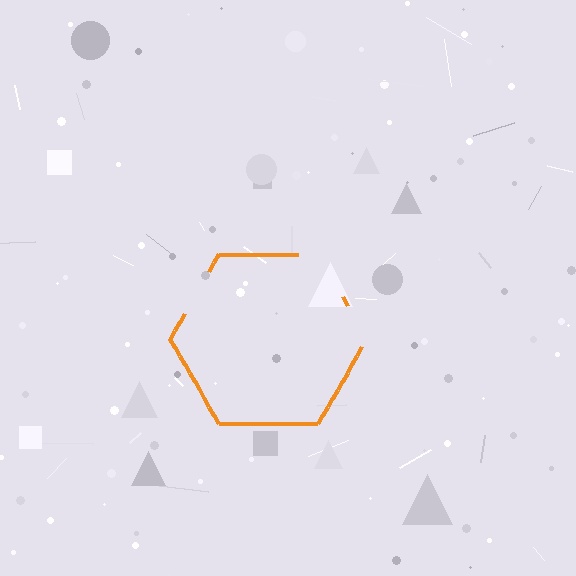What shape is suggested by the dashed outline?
The dashed outline suggests a hexagon.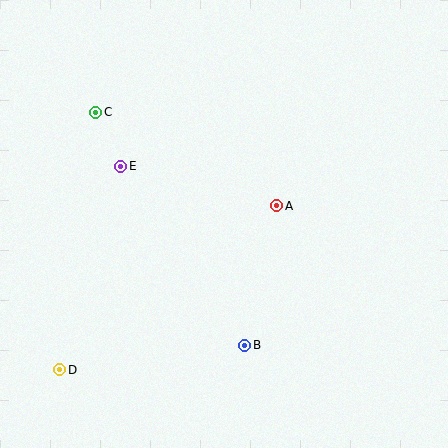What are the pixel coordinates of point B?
Point B is at (245, 345).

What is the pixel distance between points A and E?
The distance between A and E is 161 pixels.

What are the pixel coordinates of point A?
Point A is at (277, 206).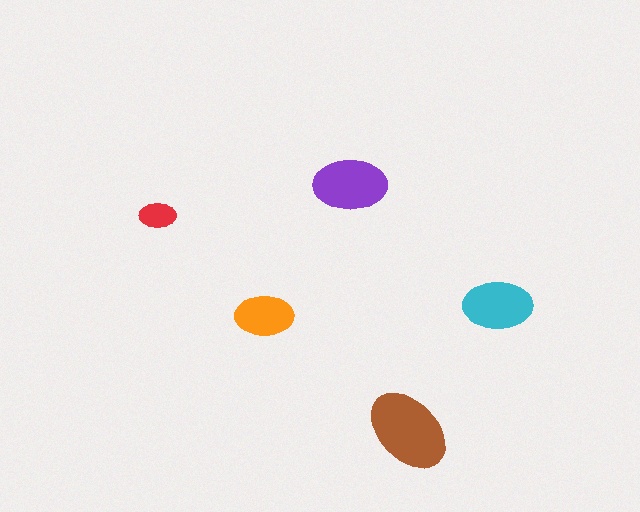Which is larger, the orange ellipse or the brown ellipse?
The brown one.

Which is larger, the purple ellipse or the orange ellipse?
The purple one.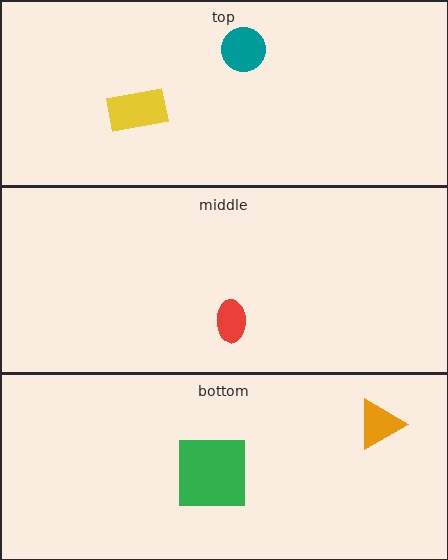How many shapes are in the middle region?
1.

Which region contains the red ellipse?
The middle region.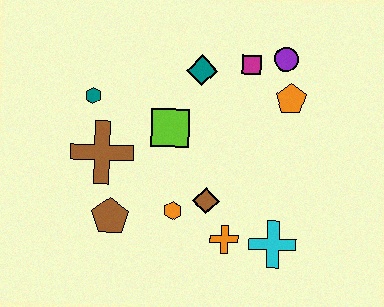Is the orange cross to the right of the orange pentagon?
No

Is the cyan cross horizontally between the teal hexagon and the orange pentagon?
Yes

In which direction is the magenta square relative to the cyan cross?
The magenta square is above the cyan cross.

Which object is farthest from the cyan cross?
The teal hexagon is farthest from the cyan cross.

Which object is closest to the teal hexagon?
The brown cross is closest to the teal hexagon.